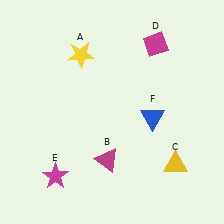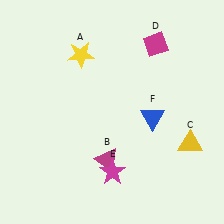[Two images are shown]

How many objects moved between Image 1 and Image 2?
2 objects moved between the two images.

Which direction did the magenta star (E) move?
The magenta star (E) moved right.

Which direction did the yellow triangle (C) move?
The yellow triangle (C) moved up.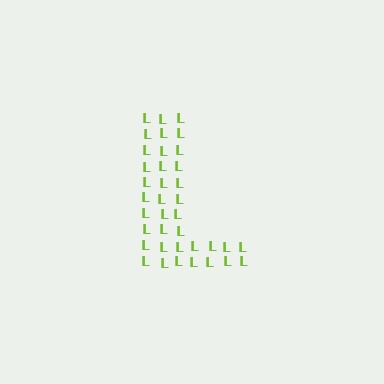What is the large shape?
The large shape is the letter L.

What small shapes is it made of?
It is made of small letter L's.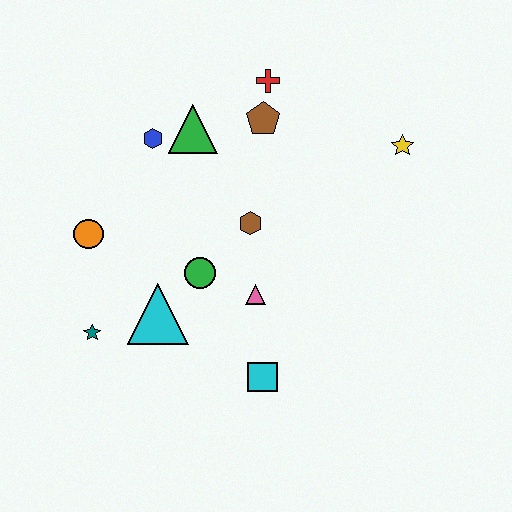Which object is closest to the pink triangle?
The green circle is closest to the pink triangle.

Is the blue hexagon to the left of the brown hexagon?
Yes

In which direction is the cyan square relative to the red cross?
The cyan square is below the red cross.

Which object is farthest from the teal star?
The yellow star is farthest from the teal star.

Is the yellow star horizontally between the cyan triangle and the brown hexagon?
No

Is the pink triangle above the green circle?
No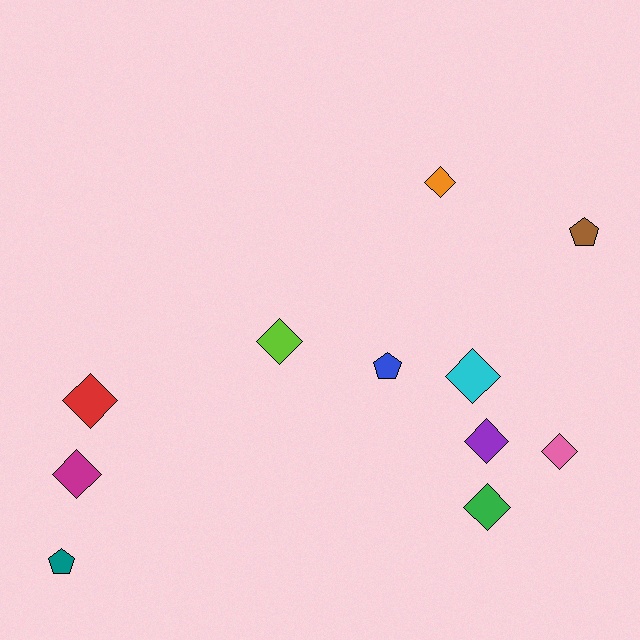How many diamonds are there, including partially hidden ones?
There are 8 diamonds.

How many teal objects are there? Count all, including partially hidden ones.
There is 1 teal object.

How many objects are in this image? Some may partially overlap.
There are 11 objects.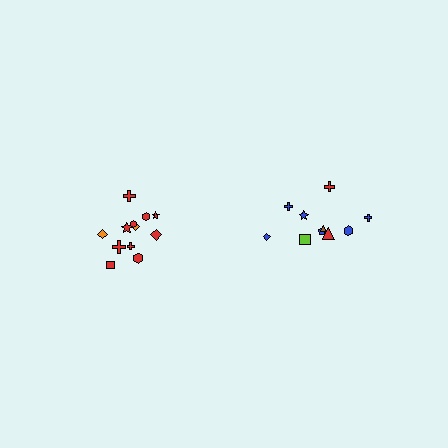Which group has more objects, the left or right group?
The left group.